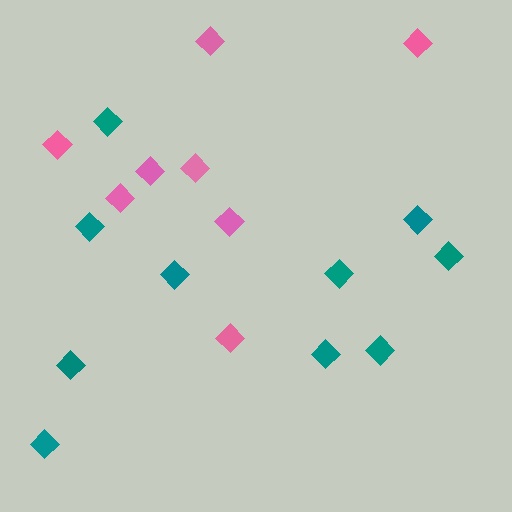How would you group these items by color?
There are 2 groups: one group of pink diamonds (8) and one group of teal diamonds (10).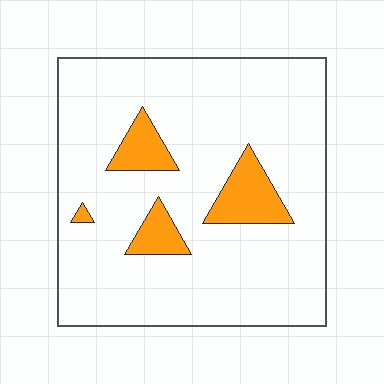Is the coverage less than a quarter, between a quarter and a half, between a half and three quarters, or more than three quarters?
Less than a quarter.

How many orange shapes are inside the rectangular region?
4.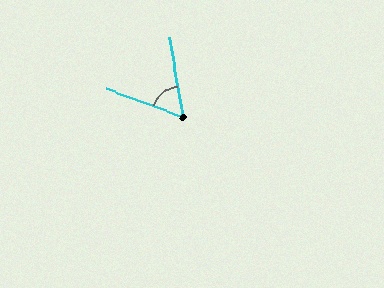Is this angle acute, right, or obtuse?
It is acute.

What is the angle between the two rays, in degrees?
Approximately 60 degrees.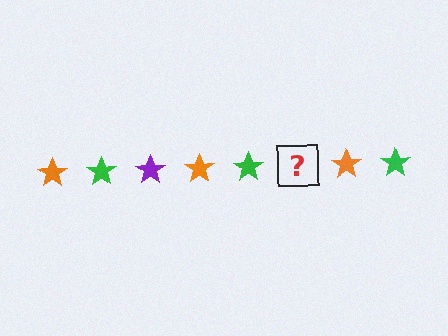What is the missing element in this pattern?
The missing element is a purple star.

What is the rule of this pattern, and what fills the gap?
The rule is that the pattern cycles through orange, green, purple stars. The gap should be filled with a purple star.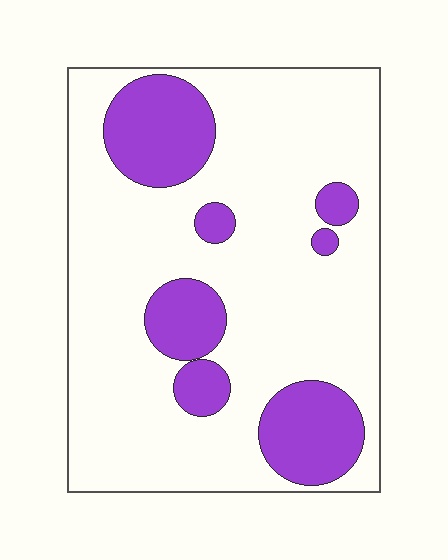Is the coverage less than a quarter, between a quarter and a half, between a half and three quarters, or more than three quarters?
Less than a quarter.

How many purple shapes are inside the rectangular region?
7.